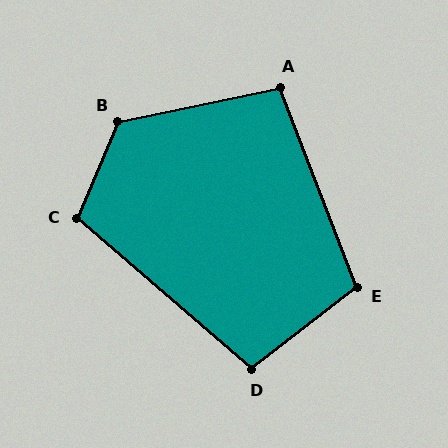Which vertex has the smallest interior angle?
A, at approximately 99 degrees.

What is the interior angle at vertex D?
Approximately 102 degrees (obtuse).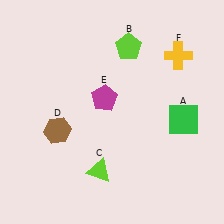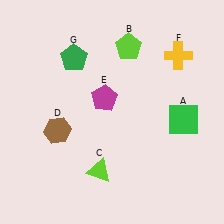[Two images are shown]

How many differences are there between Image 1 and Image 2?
There is 1 difference between the two images.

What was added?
A green pentagon (G) was added in Image 2.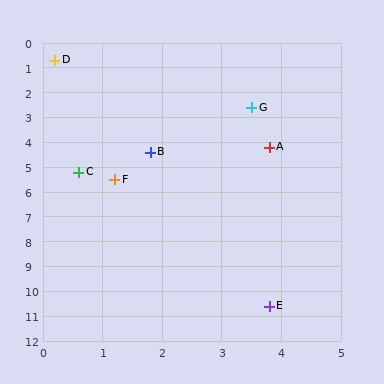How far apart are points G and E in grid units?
Points G and E are about 8.0 grid units apart.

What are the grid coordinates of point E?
Point E is at approximately (3.8, 10.6).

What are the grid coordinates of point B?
Point B is at approximately (1.8, 4.4).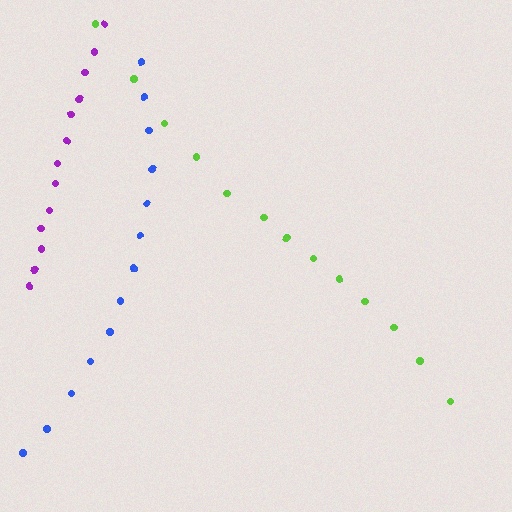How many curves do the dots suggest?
There are 3 distinct paths.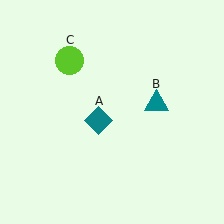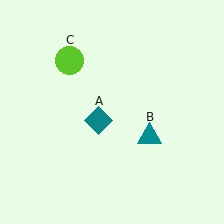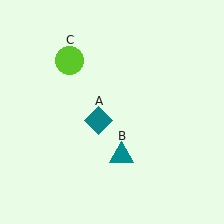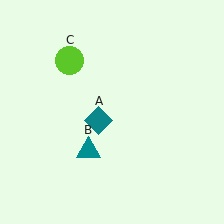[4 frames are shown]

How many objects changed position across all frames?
1 object changed position: teal triangle (object B).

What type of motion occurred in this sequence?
The teal triangle (object B) rotated clockwise around the center of the scene.